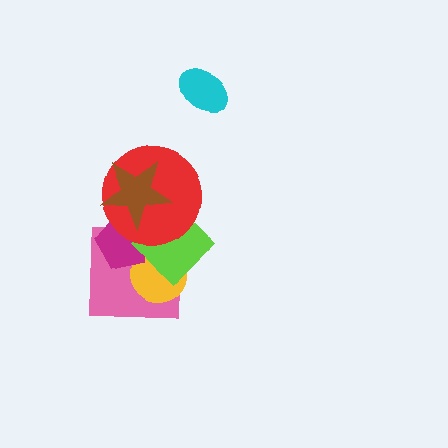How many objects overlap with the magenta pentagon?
5 objects overlap with the magenta pentagon.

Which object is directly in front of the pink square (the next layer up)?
The yellow circle is directly in front of the pink square.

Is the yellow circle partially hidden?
Yes, it is partially covered by another shape.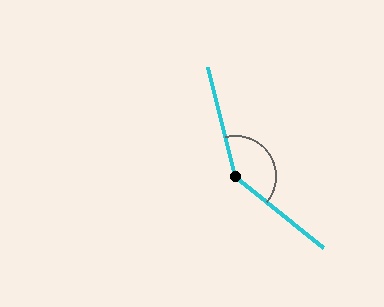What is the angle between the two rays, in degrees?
Approximately 143 degrees.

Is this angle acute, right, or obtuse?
It is obtuse.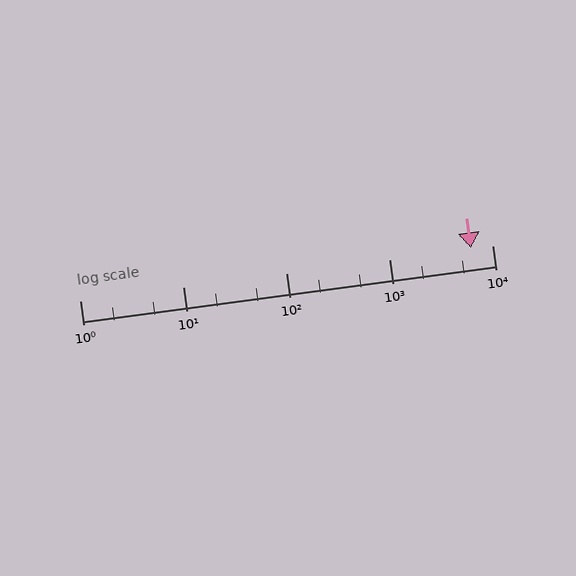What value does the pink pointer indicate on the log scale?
The pointer indicates approximately 6200.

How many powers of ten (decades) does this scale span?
The scale spans 4 decades, from 1 to 10000.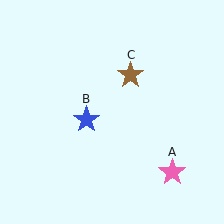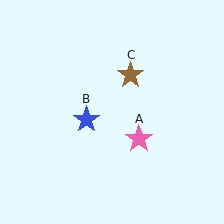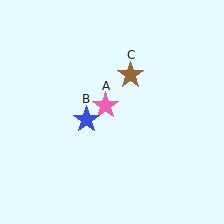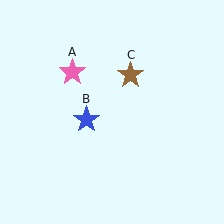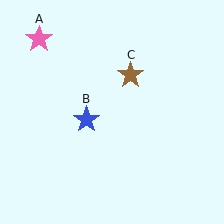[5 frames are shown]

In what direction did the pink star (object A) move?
The pink star (object A) moved up and to the left.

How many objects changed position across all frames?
1 object changed position: pink star (object A).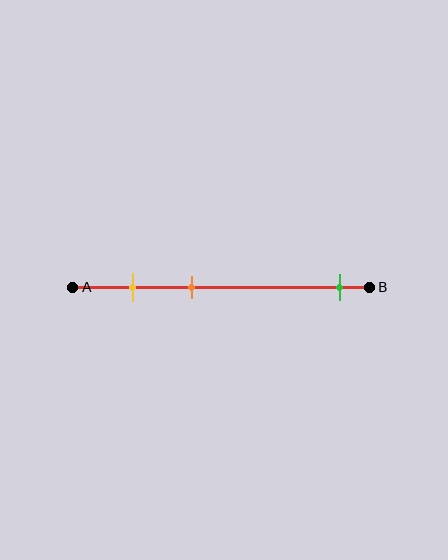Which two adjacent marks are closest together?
The yellow and orange marks are the closest adjacent pair.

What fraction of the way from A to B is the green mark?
The green mark is approximately 90% (0.9) of the way from A to B.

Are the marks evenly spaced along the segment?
No, the marks are not evenly spaced.